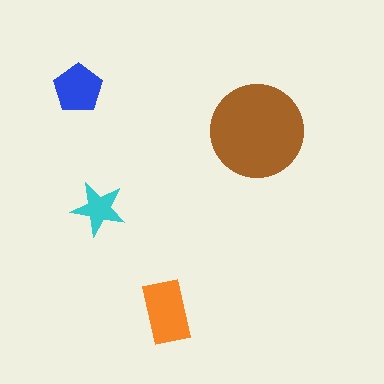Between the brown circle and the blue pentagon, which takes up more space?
The brown circle.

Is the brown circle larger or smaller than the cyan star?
Larger.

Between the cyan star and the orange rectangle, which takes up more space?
The orange rectangle.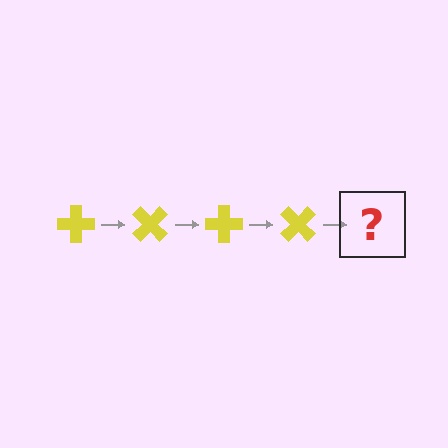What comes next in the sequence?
The next element should be a yellow cross rotated 180 degrees.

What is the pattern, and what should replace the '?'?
The pattern is that the cross rotates 45 degrees each step. The '?' should be a yellow cross rotated 180 degrees.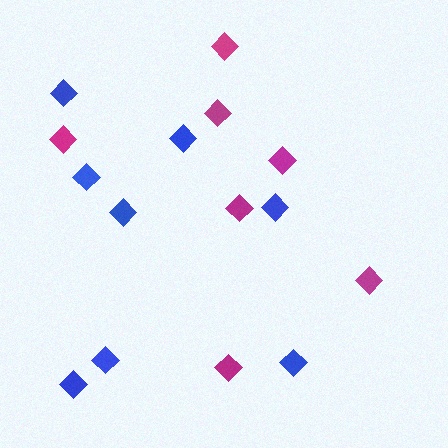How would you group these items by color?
There are 2 groups: one group of magenta diamonds (7) and one group of blue diamonds (8).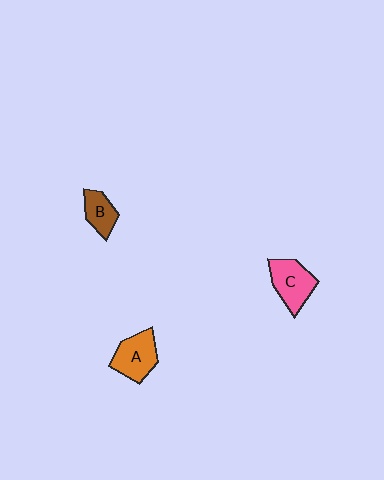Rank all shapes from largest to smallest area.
From largest to smallest: C (pink), A (orange), B (brown).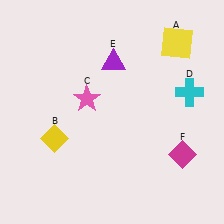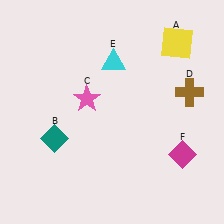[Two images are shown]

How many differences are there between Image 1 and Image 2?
There are 3 differences between the two images.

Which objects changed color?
B changed from yellow to teal. D changed from cyan to brown. E changed from purple to cyan.